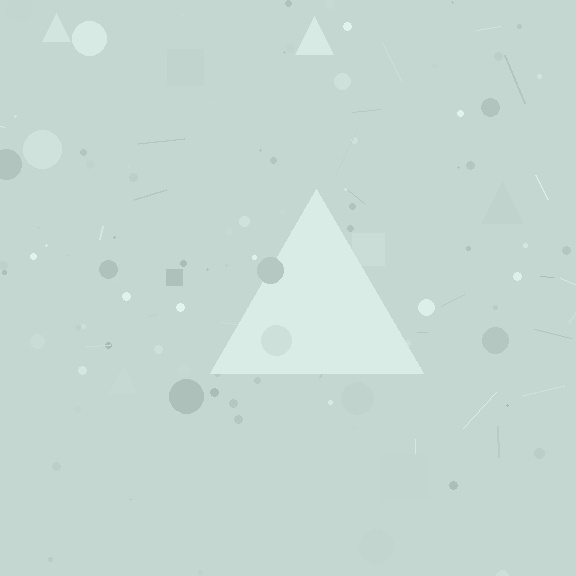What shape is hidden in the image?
A triangle is hidden in the image.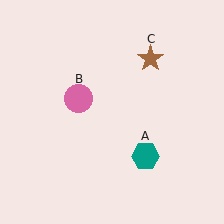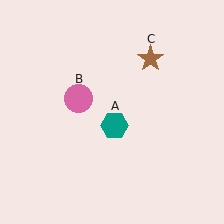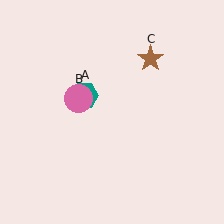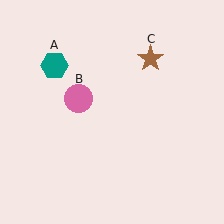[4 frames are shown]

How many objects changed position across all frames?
1 object changed position: teal hexagon (object A).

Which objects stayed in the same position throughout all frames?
Pink circle (object B) and brown star (object C) remained stationary.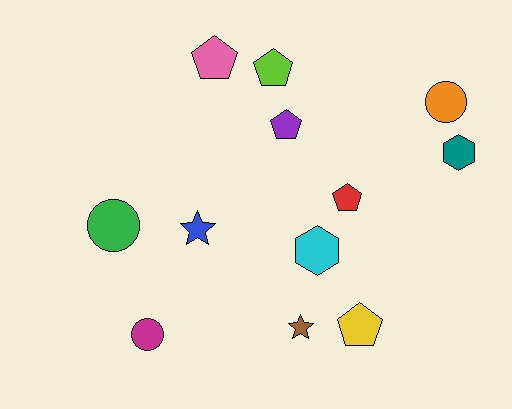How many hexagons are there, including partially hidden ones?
There are 2 hexagons.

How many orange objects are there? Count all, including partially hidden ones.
There is 1 orange object.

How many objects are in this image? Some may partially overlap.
There are 12 objects.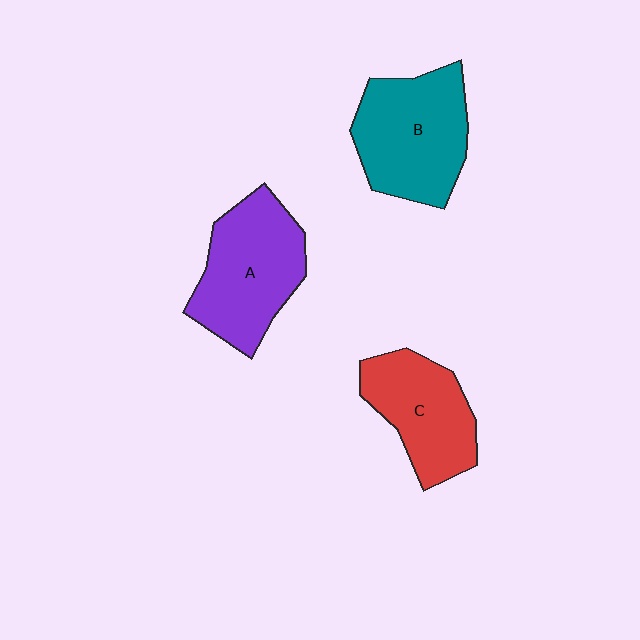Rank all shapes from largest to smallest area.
From largest to smallest: B (teal), A (purple), C (red).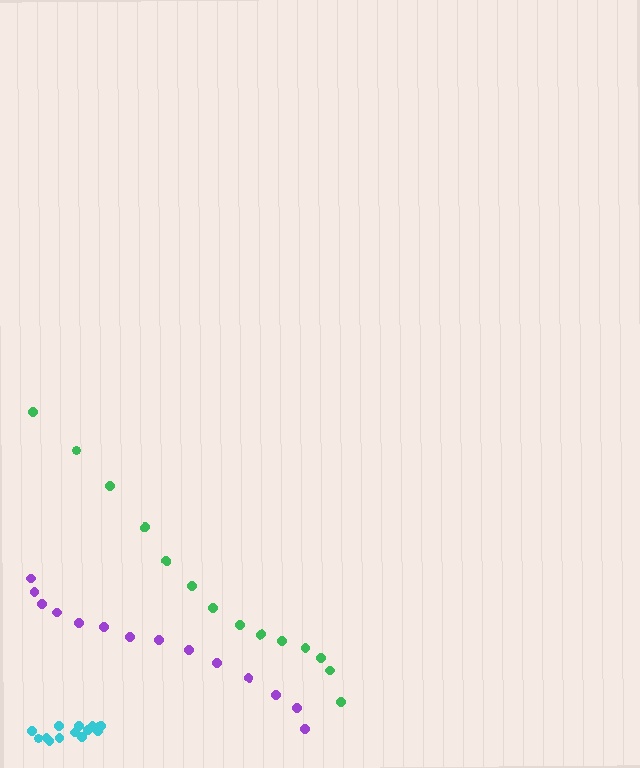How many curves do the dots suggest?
There are 3 distinct paths.